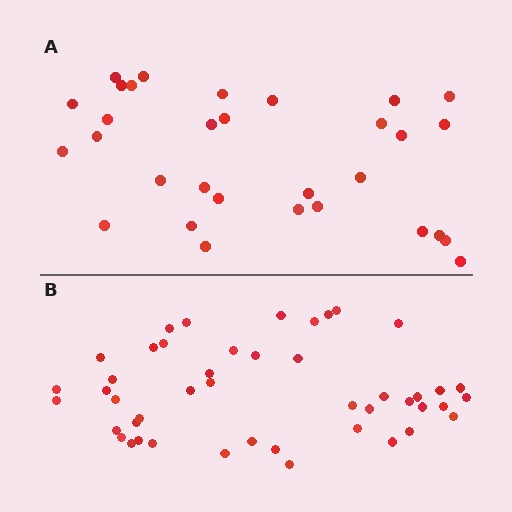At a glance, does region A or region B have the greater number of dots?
Region B (the bottom region) has more dots.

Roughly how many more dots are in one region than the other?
Region B has approximately 15 more dots than region A.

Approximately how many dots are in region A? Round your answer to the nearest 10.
About 30 dots. (The exact count is 31, which rounds to 30.)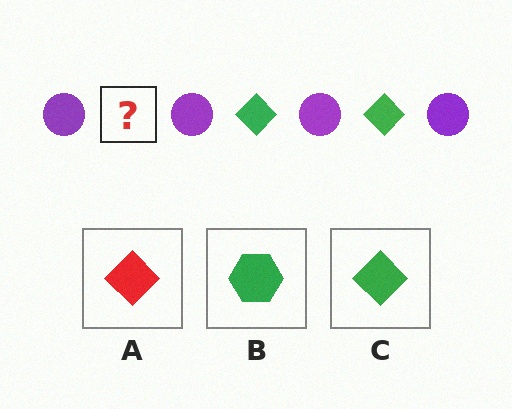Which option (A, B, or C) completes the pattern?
C.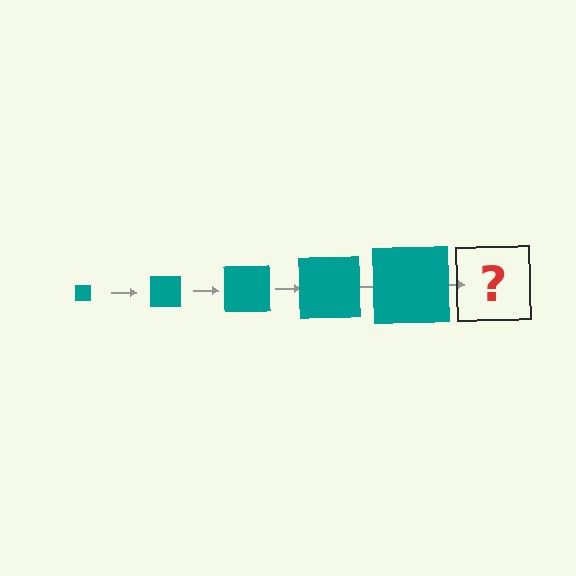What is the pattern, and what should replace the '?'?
The pattern is that the square gets progressively larger each step. The '?' should be a teal square, larger than the previous one.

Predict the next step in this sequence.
The next step is a teal square, larger than the previous one.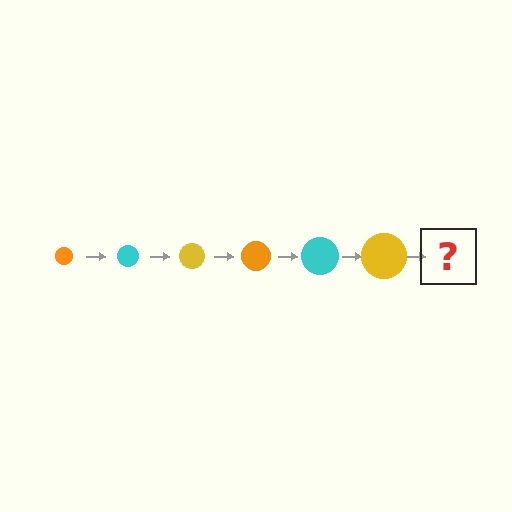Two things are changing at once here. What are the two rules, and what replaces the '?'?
The two rules are that the circle grows larger each step and the color cycles through orange, cyan, and yellow. The '?' should be an orange circle, larger than the previous one.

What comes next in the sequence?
The next element should be an orange circle, larger than the previous one.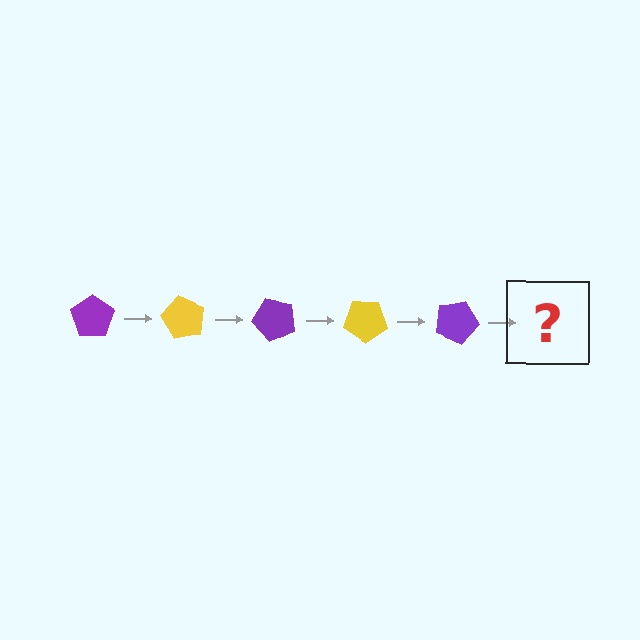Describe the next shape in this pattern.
It should be a yellow pentagon, rotated 300 degrees from the start.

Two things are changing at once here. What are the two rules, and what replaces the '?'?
The two rules are that it rotates 60 degrees each step and the color cycles through purple and yellow. The '?' should be a yellow pentagon, rotated 300 degrees from the start.